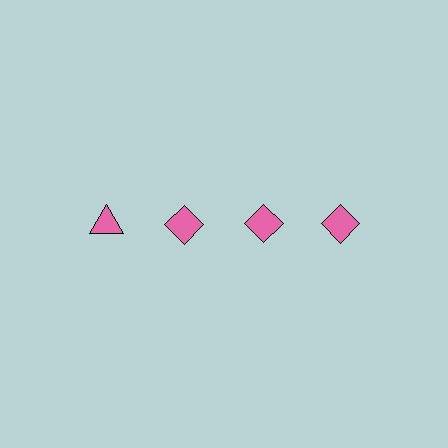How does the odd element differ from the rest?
It has a different shape: triangle instead of diamond.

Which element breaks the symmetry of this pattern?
The pink triangle in the top row, leftmost column breaks the symmetry. All other shapes are pink diamonds.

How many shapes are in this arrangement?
There are 4 shapes arranged in a grid pattern.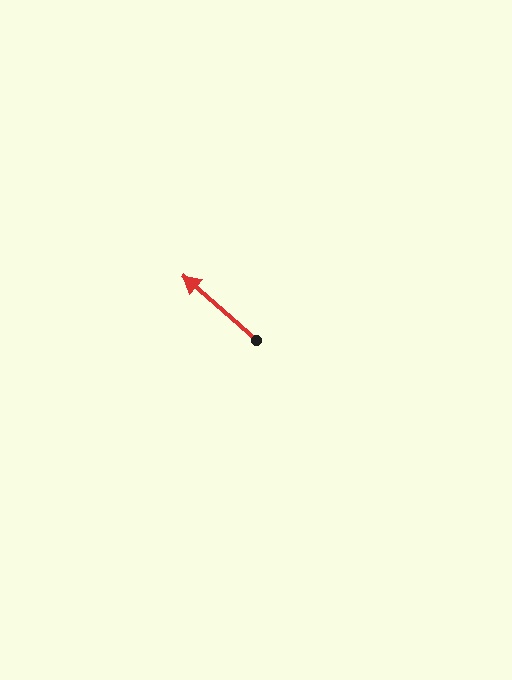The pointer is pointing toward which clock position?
Roughly 10 o'clock.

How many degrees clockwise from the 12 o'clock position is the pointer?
Approximately 311 degrees.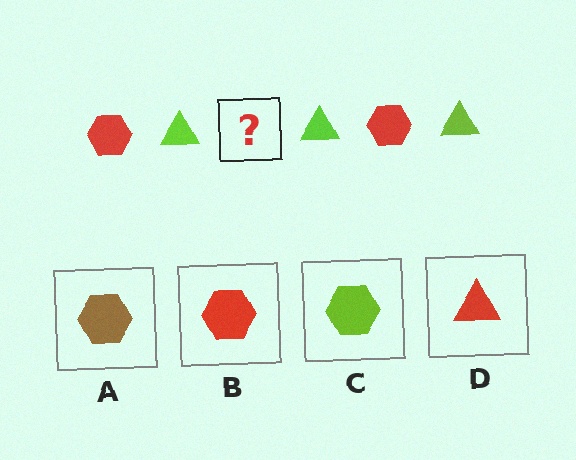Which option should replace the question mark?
Option B.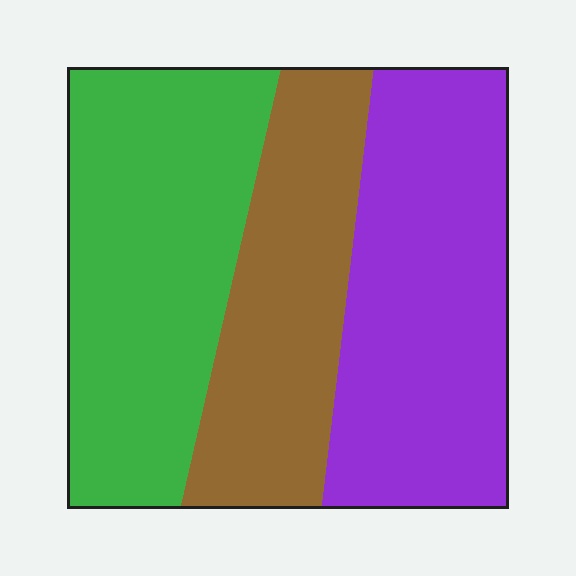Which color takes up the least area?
Brown, at roughly 25%.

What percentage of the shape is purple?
Purple covers 36% of the shape.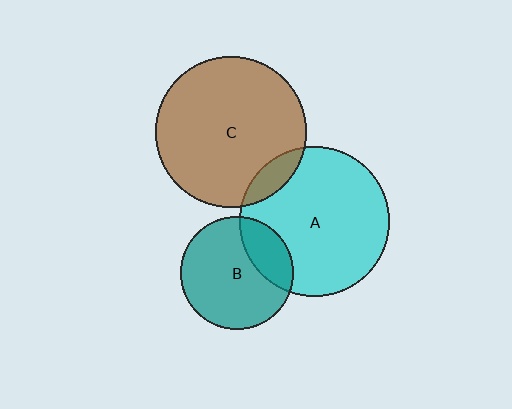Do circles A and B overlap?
Yes.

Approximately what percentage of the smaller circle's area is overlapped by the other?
Approximately 25%.